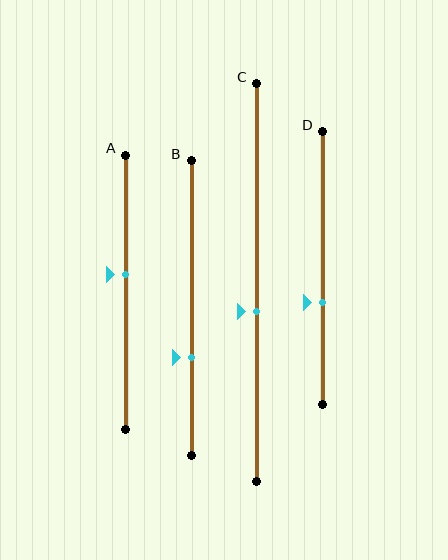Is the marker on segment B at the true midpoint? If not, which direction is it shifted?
No, the marker on segment B is shifted downward by about 17% of the segment length.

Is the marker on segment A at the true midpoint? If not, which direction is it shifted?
No, the marker on segment A is shifted upward by about 7% of the segment length.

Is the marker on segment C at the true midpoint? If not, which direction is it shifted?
No, the marker on segment C is shifted downward by about 7% of the segment length.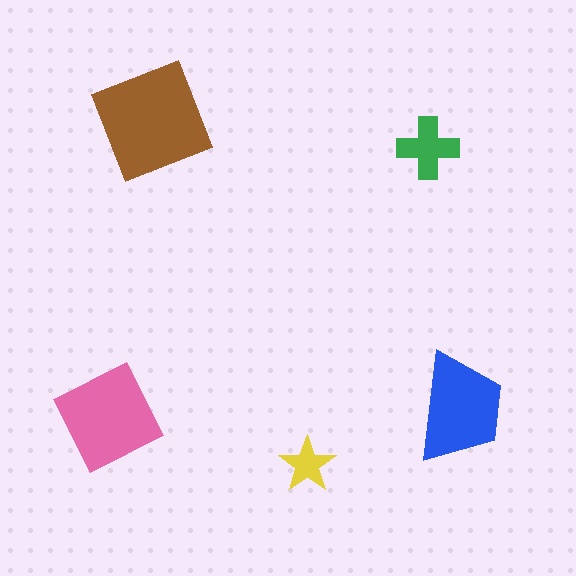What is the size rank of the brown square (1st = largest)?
1st.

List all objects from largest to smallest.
The brown square, the pink diamond, the blue trapezoid, the green cross, the yellow star.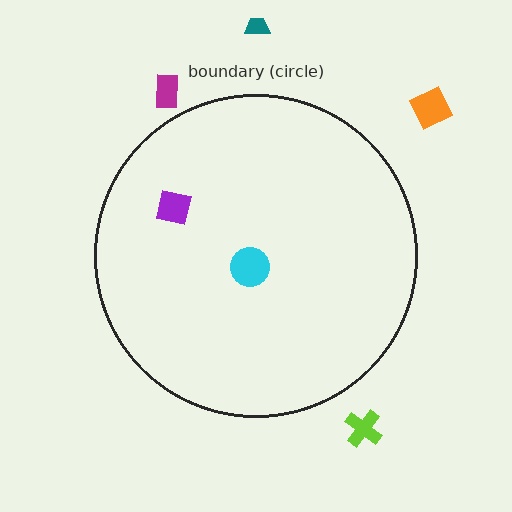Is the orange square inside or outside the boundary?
Outside.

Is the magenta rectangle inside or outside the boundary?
Outside.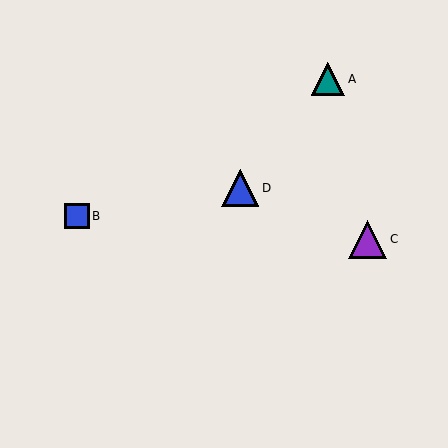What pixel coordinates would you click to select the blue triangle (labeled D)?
Click at (240, 188) to select the blue triangle D.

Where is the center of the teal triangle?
The center of the teal triangle is at (328, 79).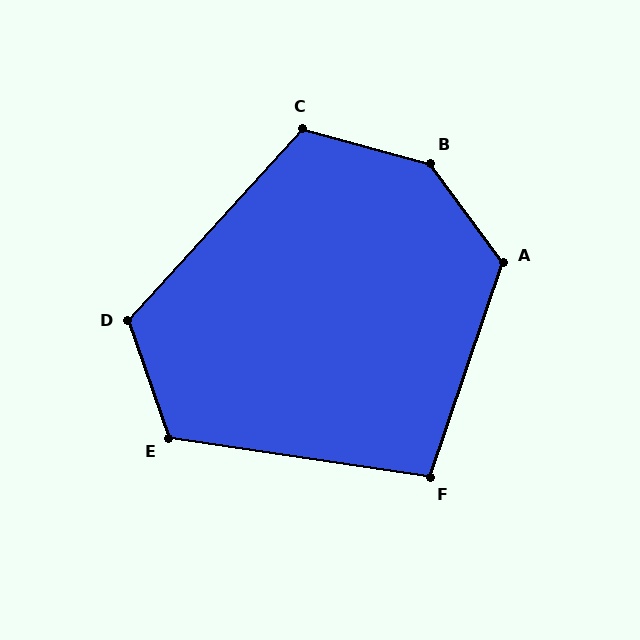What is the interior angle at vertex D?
Approximately 119 degrees (obtuse).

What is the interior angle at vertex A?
Approximately 125 degrees (obtuse).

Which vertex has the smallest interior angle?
F, at approximately 100 degrees.